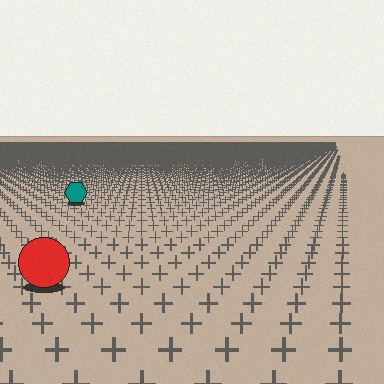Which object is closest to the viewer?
The red circle is closest. The texture marks near it are larger and more spread out.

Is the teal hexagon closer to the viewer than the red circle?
No. The red circle is closer — you can tell from the texture gradient: the ground texture is coarser near it.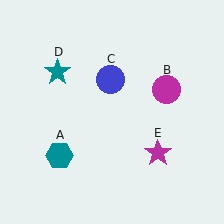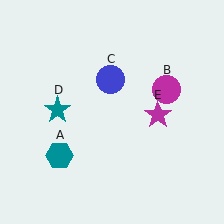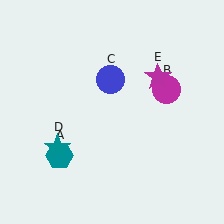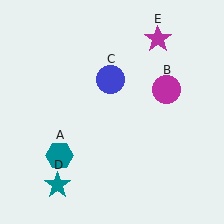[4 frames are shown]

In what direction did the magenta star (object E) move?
The magenta star (object E) moved up.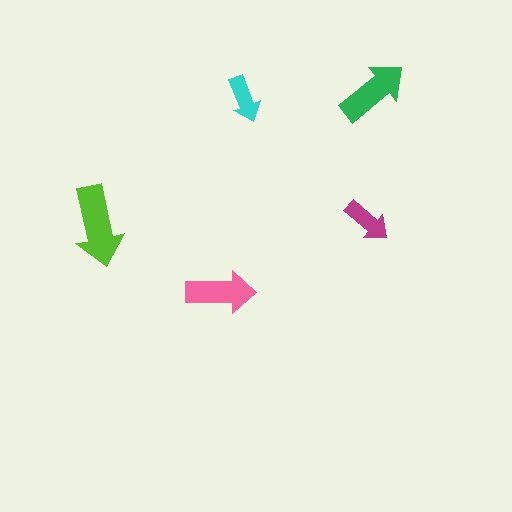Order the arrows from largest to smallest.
the lime one, the green one, the pink one, the magenta one, the cyan one.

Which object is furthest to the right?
The green arrow is rightmost.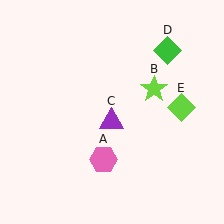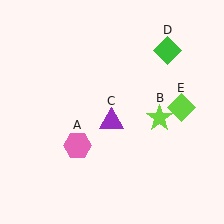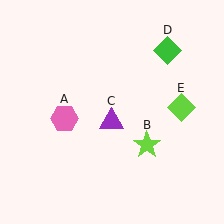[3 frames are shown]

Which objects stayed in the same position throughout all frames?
Purple triangle (object C) and green diamond (object D) and lime diamond (object E) remained stationary.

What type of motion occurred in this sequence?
The pink hexagon (object A), lime star (object B) rotated clockwise around the center of the scene.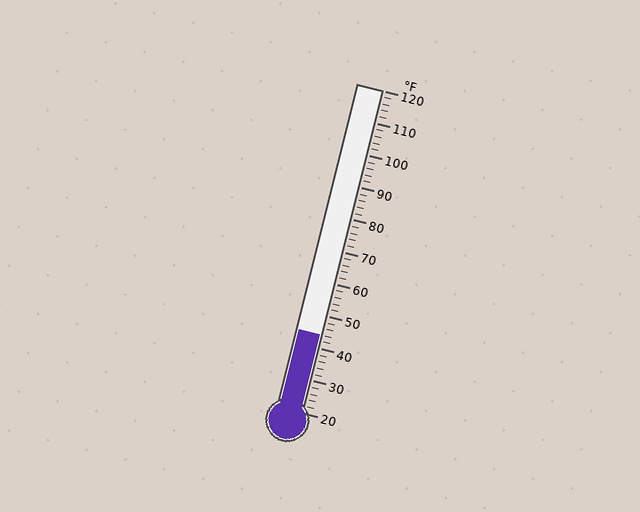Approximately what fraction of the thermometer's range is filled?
The thermometer is filled to approximately 25% of its range.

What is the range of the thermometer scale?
The thermometer scale ranges from 20°F to 120°F.